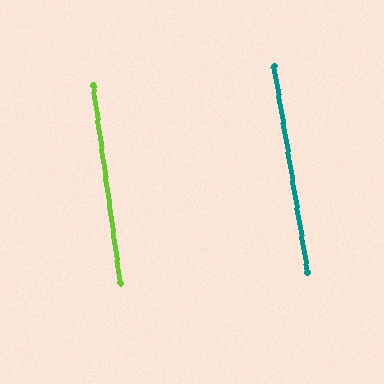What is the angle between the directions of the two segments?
Approximately 1 degree.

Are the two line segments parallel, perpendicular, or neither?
Parallel — their directions differ by only 1.5°.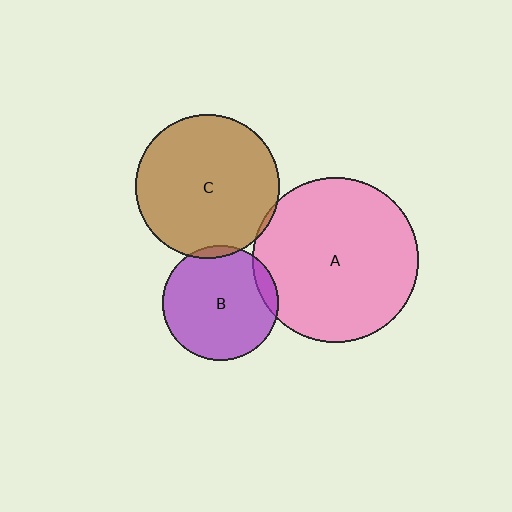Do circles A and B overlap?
Yes.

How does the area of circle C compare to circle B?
Approximately 1.6 times.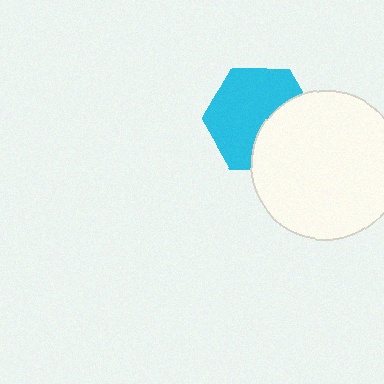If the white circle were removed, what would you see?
You would see the complete cyan hexagon.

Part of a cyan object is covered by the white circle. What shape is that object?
It is a hexagon.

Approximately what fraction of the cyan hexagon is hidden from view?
Roughly 37% of the cyan hexagon is hidden behind the white circle.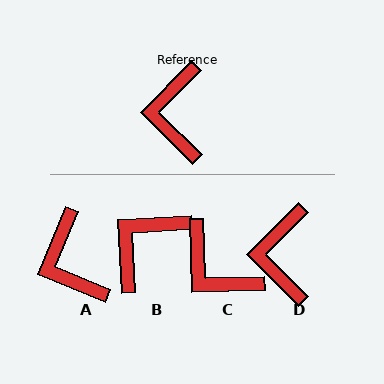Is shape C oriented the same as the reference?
No, it is off by about 46 degrees.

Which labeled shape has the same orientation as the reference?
D.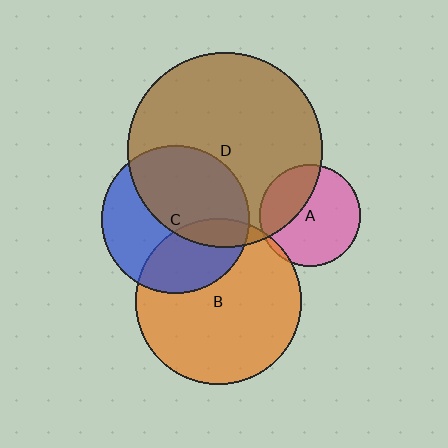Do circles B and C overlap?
Yes.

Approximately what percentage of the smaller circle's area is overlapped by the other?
Approximately 35%.